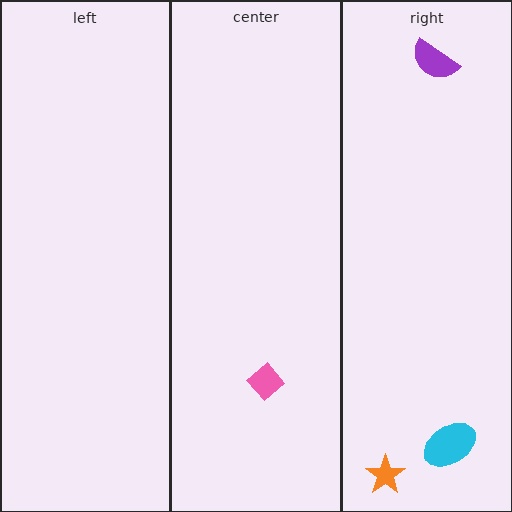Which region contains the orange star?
The right region.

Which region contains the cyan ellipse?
The right region.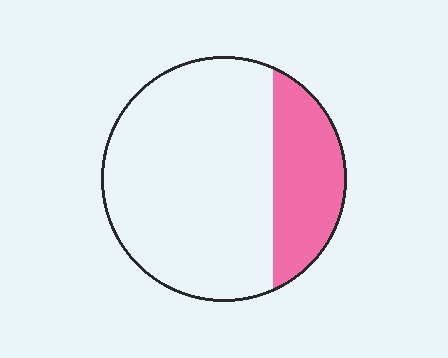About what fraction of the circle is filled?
About one quarter (1/4).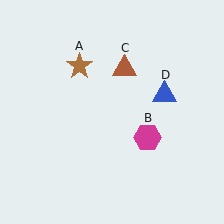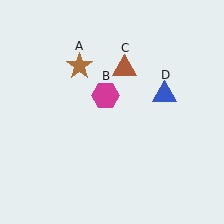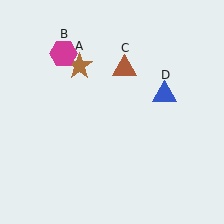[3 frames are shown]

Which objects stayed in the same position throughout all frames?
Brown star (object A) and brown triangle (object C) and blue triangle (object D) remained stationary.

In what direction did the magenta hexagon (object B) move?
The magenta hexagon (object B) moved up and to the left.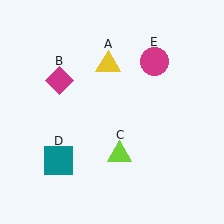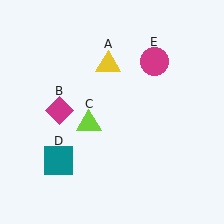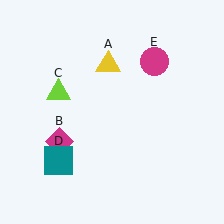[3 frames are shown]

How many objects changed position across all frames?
2 objects changed position: magenta diamond (object B), lime triangle (object C).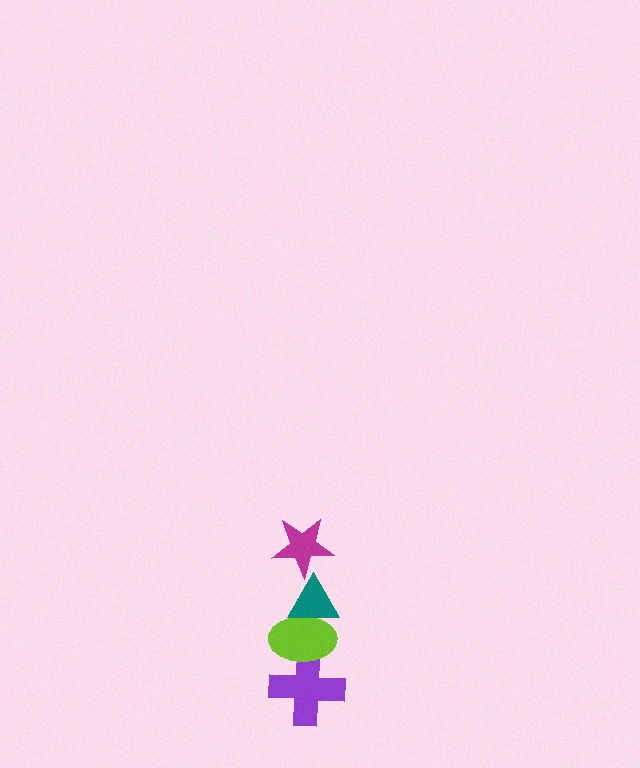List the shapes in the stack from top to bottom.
From top to bottom: the magenta star, the teal triangle, the lime ellipse, the purple cross.